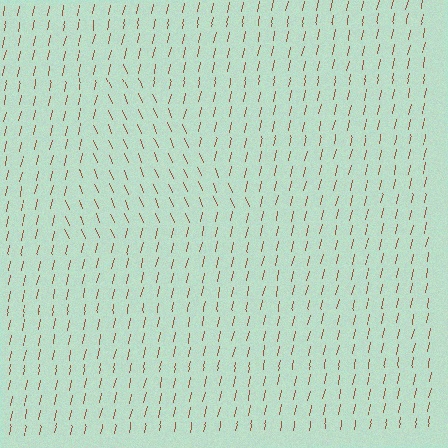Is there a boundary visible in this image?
Yes, there is a texture boundary formed by a change in line orientation.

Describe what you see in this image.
The image is filled with small brown line segments. A triangle region in the image has lines oriented differently from the surrounding lines, creating a visible texture boundary.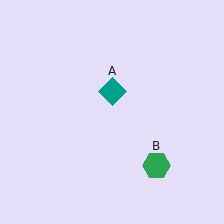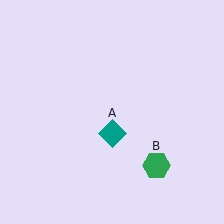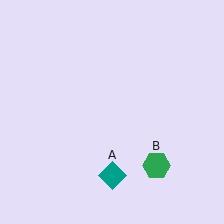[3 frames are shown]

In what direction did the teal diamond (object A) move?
The teal diamond (object A) moved down.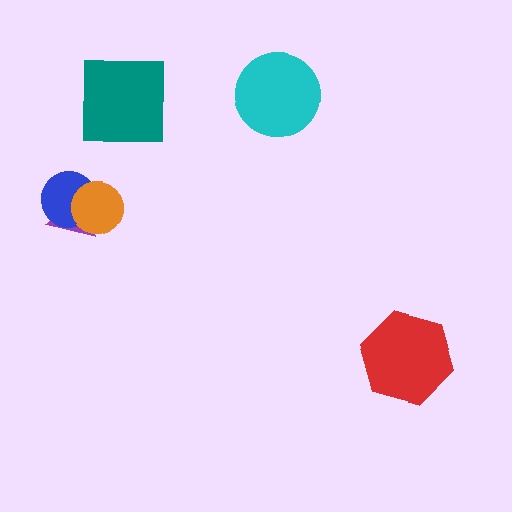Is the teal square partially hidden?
No, no other shape covers it.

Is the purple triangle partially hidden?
Yes, it is partially covered by another shape.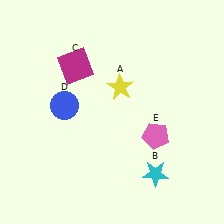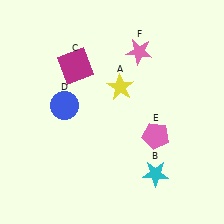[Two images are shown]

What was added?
A pink star (F) was added in Image 2.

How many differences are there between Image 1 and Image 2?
There is 1 difference between the two images.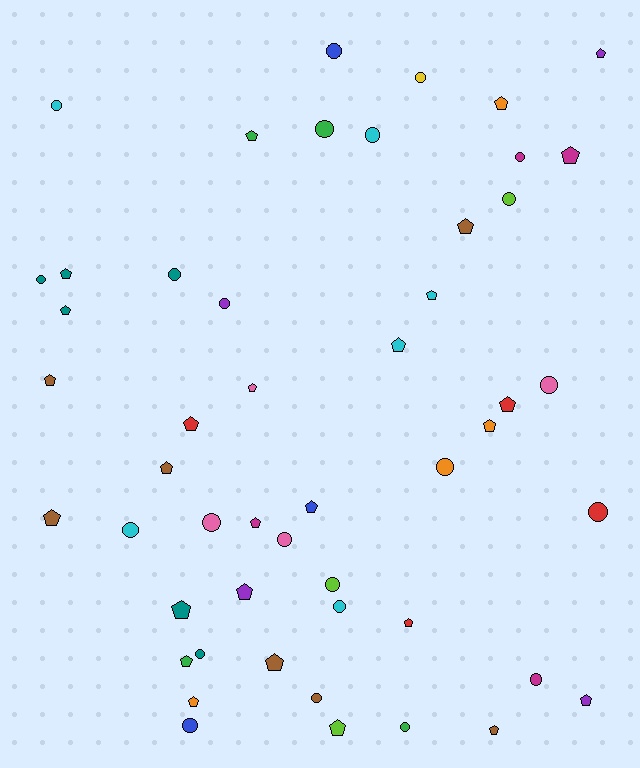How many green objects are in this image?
There are 4 green objects.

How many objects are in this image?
There are 50 objects.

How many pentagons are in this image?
There are 27 pentagons.